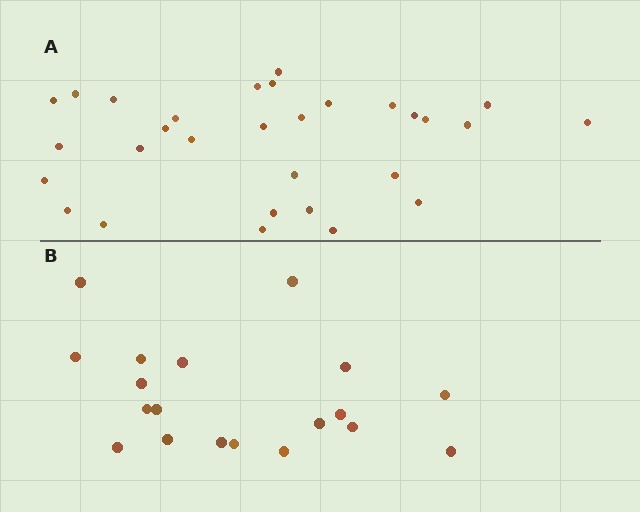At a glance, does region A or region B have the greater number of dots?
Region A (the top region) has more dots.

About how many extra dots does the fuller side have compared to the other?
Region A has roughly 12 or so more dots than region B.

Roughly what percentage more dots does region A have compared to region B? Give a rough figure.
About 60% more.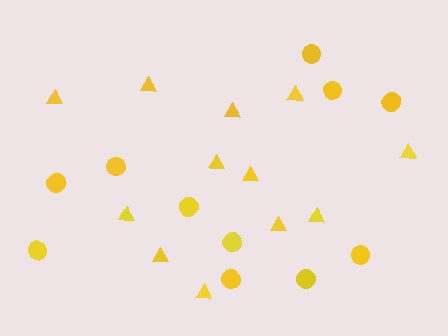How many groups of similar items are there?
There are 2 groups: one group of triangles (12) and one group of circles (11).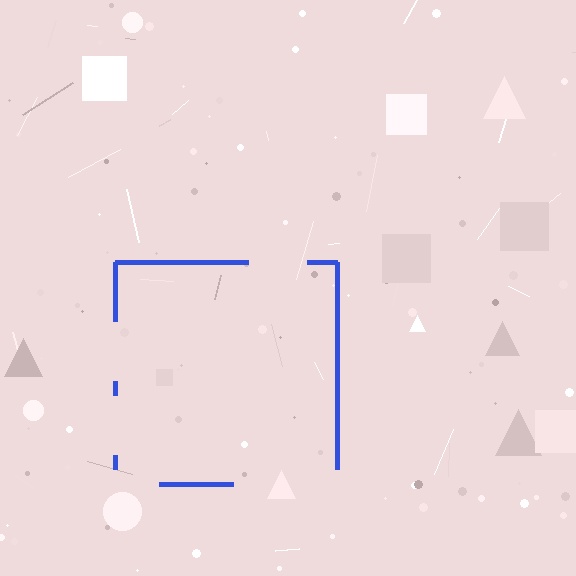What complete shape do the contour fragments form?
The contour fragments form a square.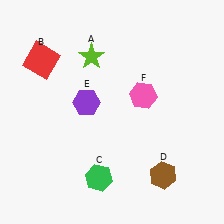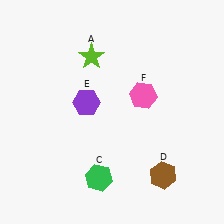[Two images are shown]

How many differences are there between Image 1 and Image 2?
There is 1 difference between the two images.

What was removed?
The red square (B) was removed in Image 2.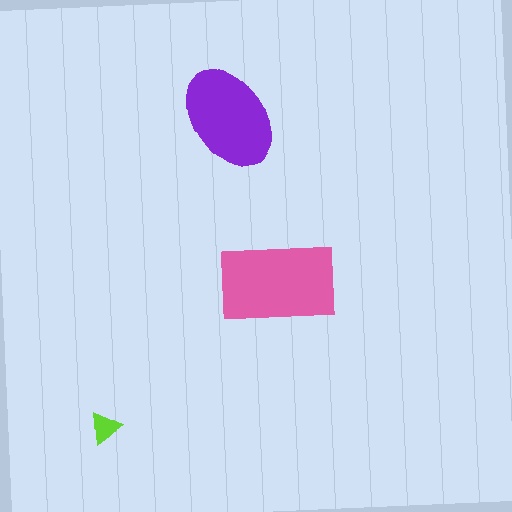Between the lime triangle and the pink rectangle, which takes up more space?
The pink rectangle.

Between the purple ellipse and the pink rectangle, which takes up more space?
The pink rectangle.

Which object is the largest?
The pink rectangle.